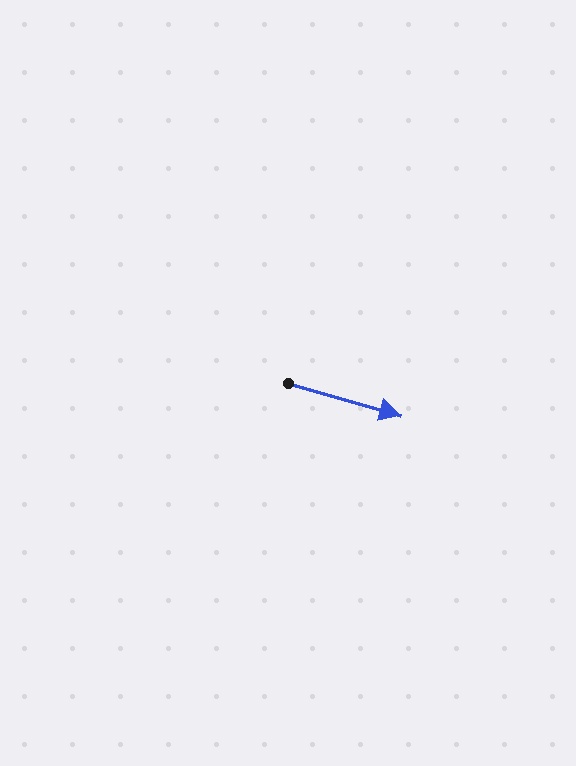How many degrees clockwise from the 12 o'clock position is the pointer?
Approximately 106 degrees.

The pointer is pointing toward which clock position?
Roughly 4 o'clock.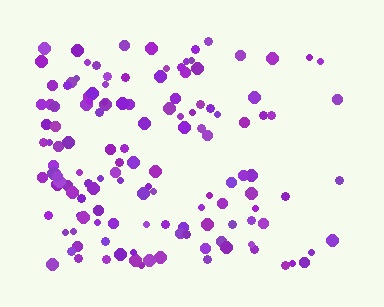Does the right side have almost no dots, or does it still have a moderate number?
Still a moderate number, just noticeably fewer than the left.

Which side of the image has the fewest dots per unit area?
The right.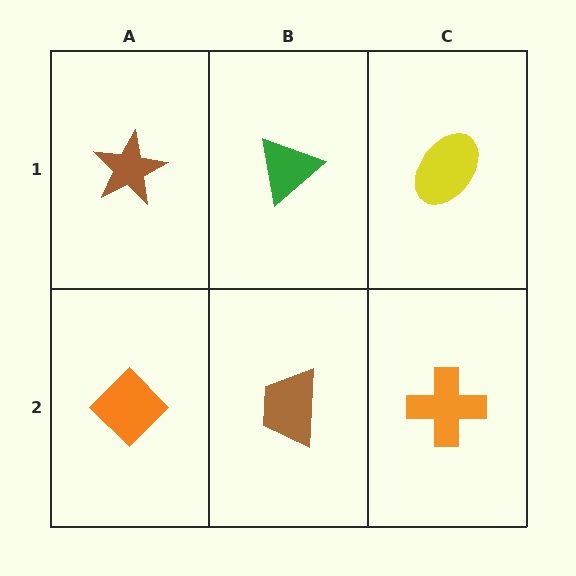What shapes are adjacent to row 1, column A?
An orange diamond (row 2, column A), a green triangle (row 1, column B).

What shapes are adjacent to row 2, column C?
A yellow ellipse (row 1, column C), a brown trapezoid (row 2, column B).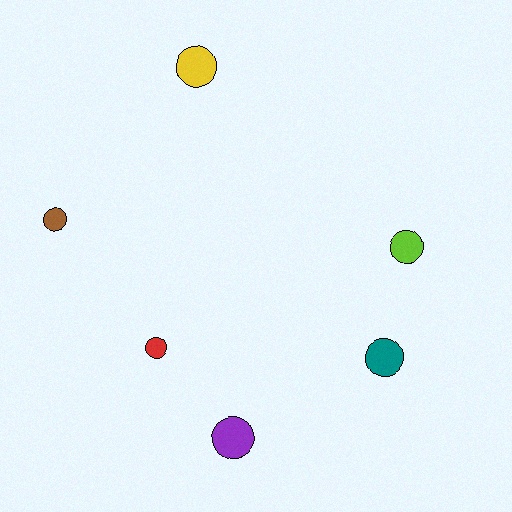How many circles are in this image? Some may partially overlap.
There are 6 circles.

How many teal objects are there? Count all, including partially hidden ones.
There is 1 teal object.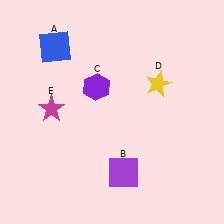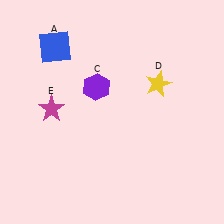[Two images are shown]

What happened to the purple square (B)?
The purple square (B) was removed in Image 2. It was in the bottom-right area of Image 1.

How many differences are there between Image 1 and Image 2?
There is 1 difference between the two images.